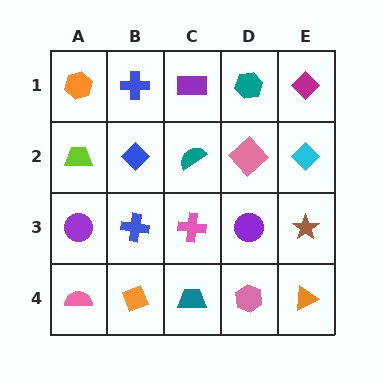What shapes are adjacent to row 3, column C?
A teal semicircle (row 2, column C), a teal trapezoid (row 4, column C), a blue cross (row 3, column B), a purple circle (row 3, column D).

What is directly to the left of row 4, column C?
An orange diamond.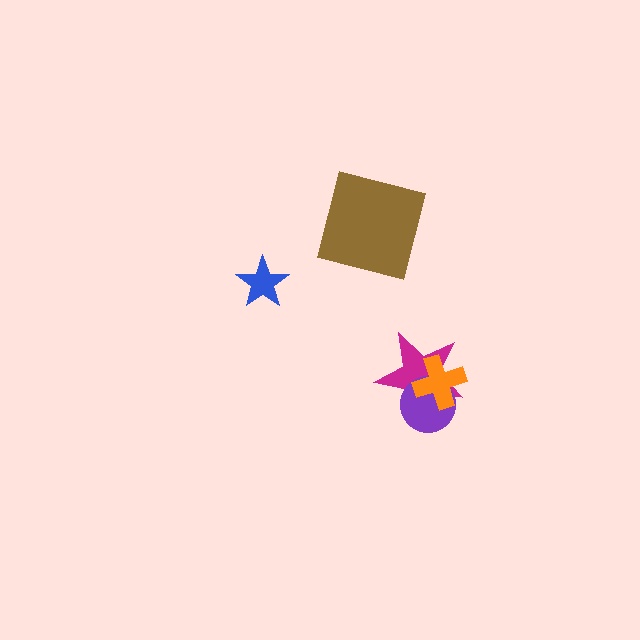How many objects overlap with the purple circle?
2 objects overlap with the purple circle.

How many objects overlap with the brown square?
0 objects overlap with the brown square.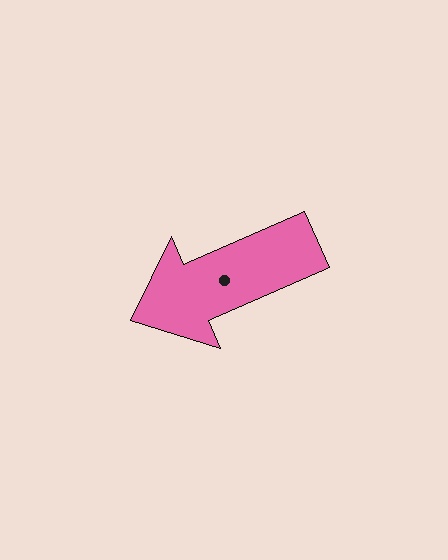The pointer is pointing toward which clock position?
Roughly 8 o'clock.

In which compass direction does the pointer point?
Southwest.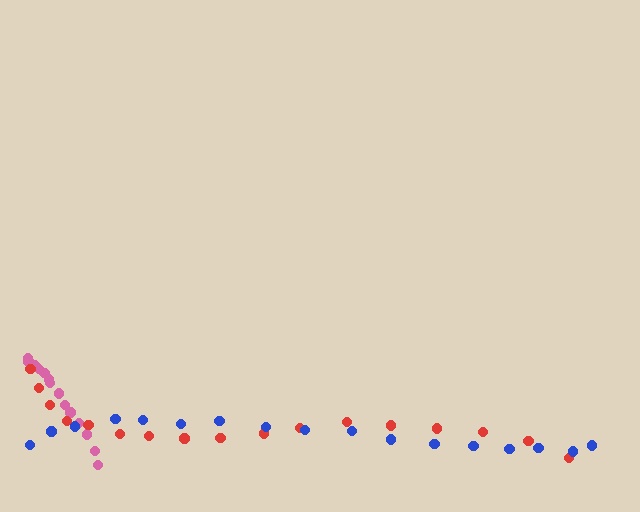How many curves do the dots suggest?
There are 3 distinct paths.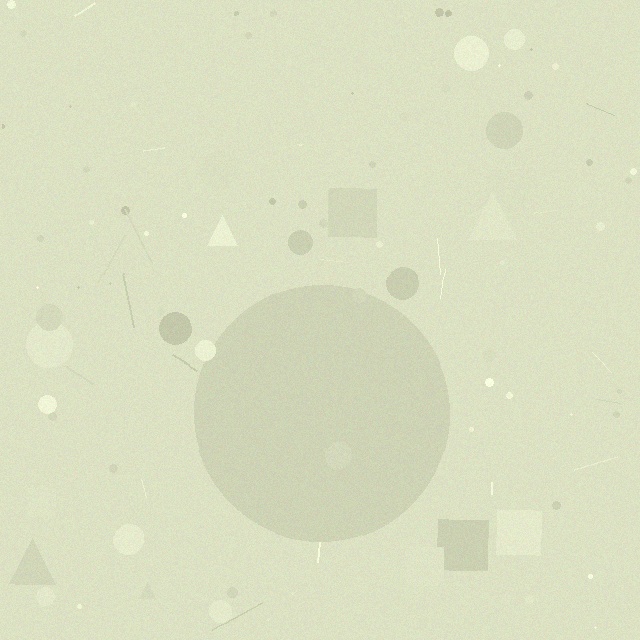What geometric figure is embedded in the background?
A circle is embedded in the background.